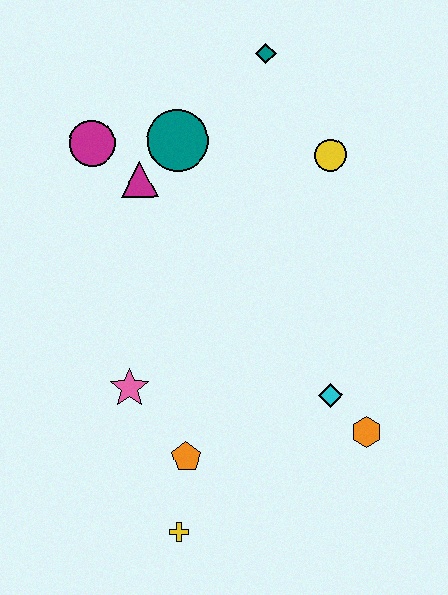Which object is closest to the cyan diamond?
The orange hexagon is closest to the cyan diamond.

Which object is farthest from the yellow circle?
The yellow cross is farthest from the yellow circle.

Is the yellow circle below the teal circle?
Yes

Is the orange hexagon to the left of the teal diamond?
No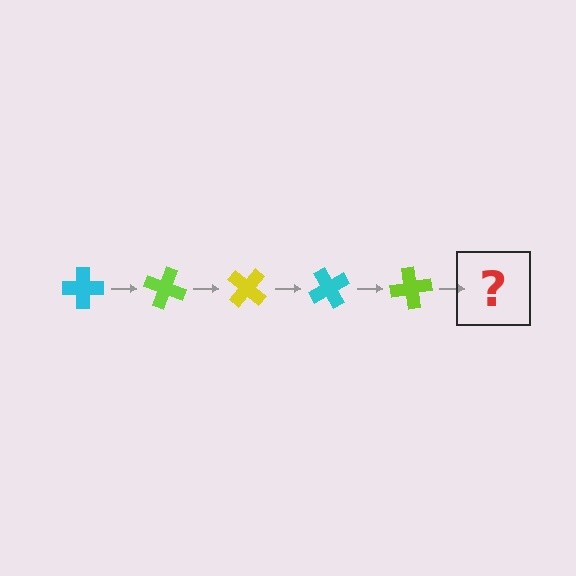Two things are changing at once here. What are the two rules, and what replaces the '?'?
The two rules are that it rotates 20 degrees each step and the color cycles through cyan, lime, and yellow. The '?' should be a yellow cross, rotated 100 degrees from the start.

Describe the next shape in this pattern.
It should be a yellow cross, rotated 100 degrees from the start.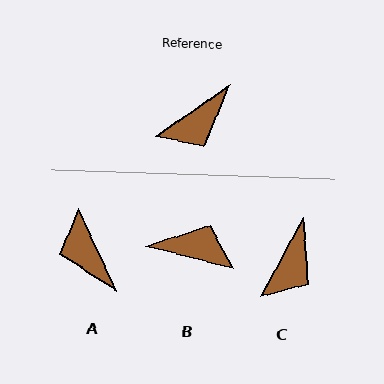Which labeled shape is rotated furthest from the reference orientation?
B, about 131 degrees away.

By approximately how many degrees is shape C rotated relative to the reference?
Approximately 27 degrees counter-clockwise.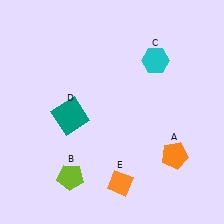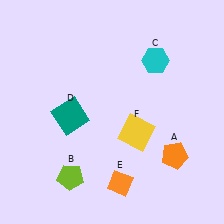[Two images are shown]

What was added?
A yellow square (F) was added in Image 2.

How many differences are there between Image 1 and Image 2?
There is 1 difference between the two images.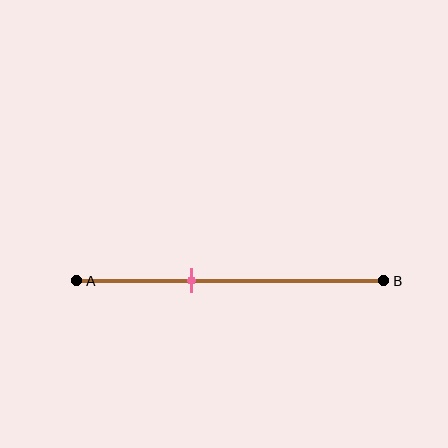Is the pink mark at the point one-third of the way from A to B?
No, the mark is at about 35% from A, not at the 33% one-third point.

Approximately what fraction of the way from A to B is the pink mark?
The pink mark is approximately 35% of the way from A to B.